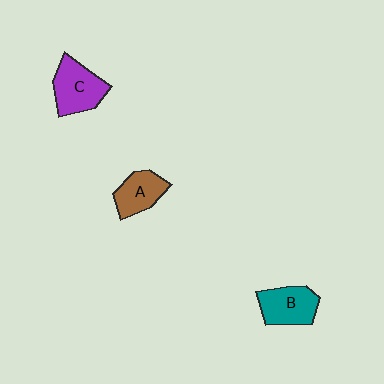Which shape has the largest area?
Shape C (purple).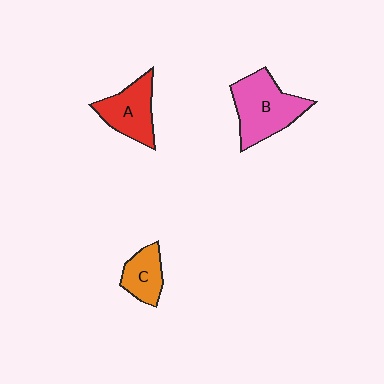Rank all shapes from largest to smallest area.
From largest to smallest: B (pink), A (red), C (orange).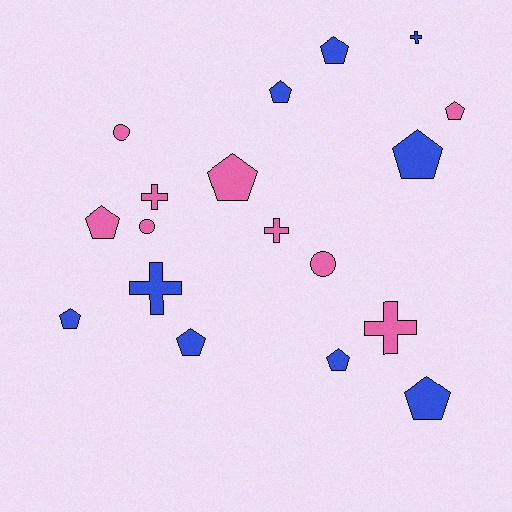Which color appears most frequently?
Pink, with 9 objects.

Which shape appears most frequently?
Pentagon, with 10 objects.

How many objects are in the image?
There are 18 objects.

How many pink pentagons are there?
There are 3 pink pentagons.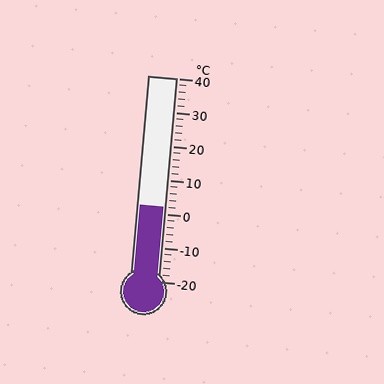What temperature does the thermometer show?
The thermometer shows approximately 2°C.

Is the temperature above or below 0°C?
The temperature is above 0°C.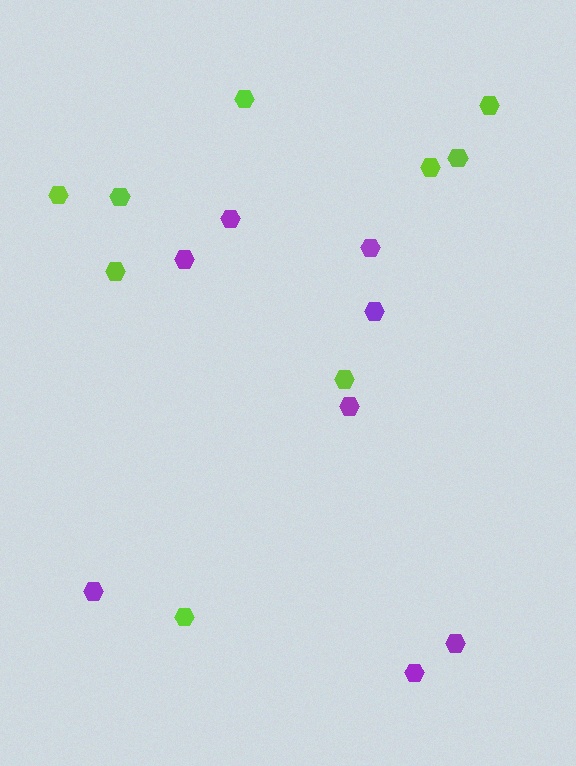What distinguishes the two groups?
There are 2 groups: one group of lime hexagons (9) and one group of purple hexagons (8).